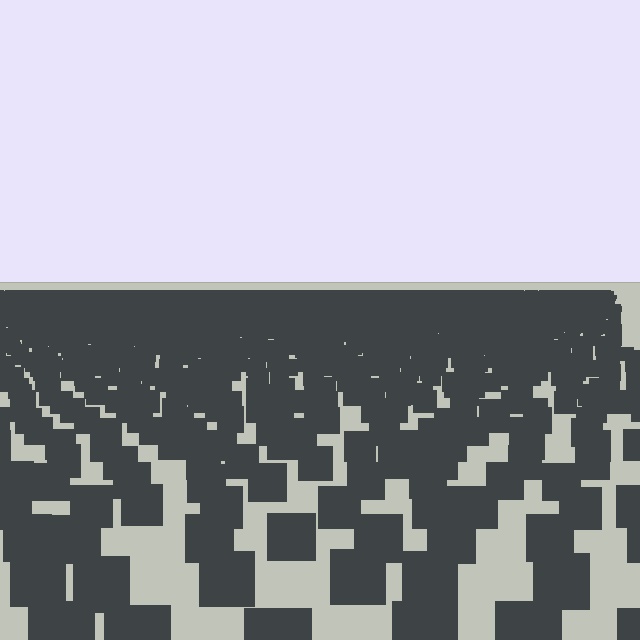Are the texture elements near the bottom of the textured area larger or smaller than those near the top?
Larger. Near the bottom, elements are closer to the viewer and appear at a bigger on-screen size.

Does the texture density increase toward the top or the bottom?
Density increases toward the top.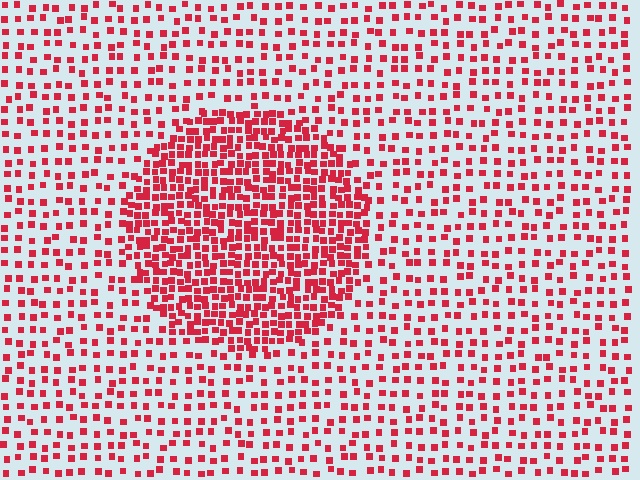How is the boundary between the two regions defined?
The boundary is defined by a change in element density (approximately 2.4x ratio). All elements are the same color, size, and shape.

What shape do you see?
I see a circle.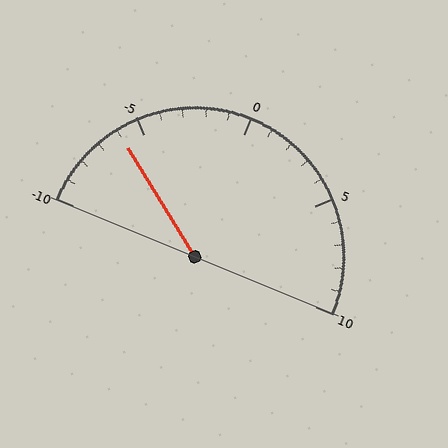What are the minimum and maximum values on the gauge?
The gauge ranges from -10 to 10.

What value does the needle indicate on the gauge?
The needle indicates approximately -6.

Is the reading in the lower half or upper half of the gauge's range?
The reading is in the lower half of the range (-10 to 10).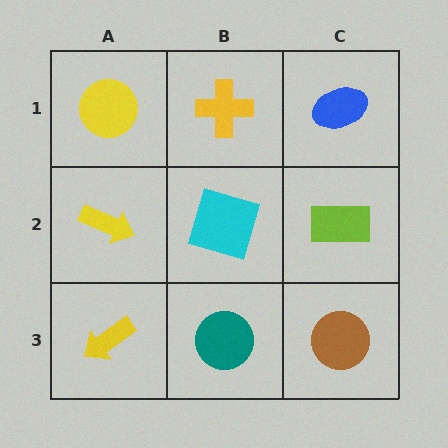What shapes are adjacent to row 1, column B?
A cyan square (row 2, column B), a yellow circle (row 1, column A), a blue ellipse (row 1, column C).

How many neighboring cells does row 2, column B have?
4.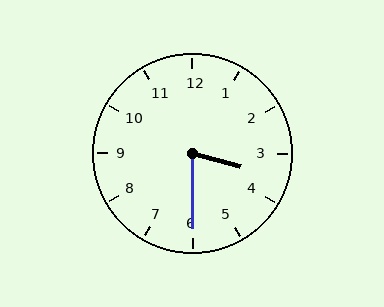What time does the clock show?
3:30.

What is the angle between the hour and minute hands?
Approximately 75 degrees.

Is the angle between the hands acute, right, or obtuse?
It is acute.